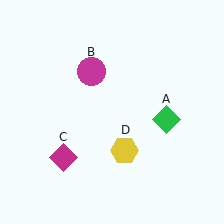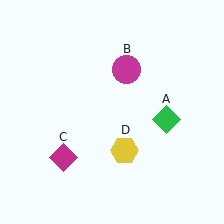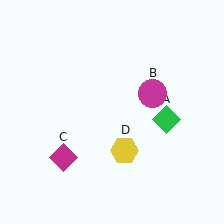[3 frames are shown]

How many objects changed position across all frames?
1 object changed position: magenta circle (object B).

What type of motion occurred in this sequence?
The magenta circle (object B) rotated clockwise around the center of the scene.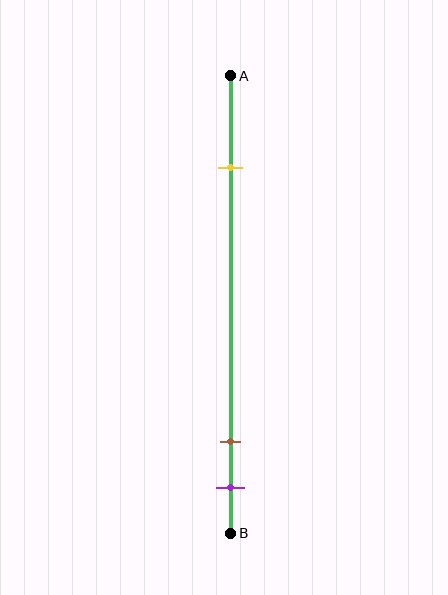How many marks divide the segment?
There are 3 marks dividing the segment.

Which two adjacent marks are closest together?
The brown and purple marks are the closest adjacent pair.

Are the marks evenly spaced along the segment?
No, the marks are not evenly spaced.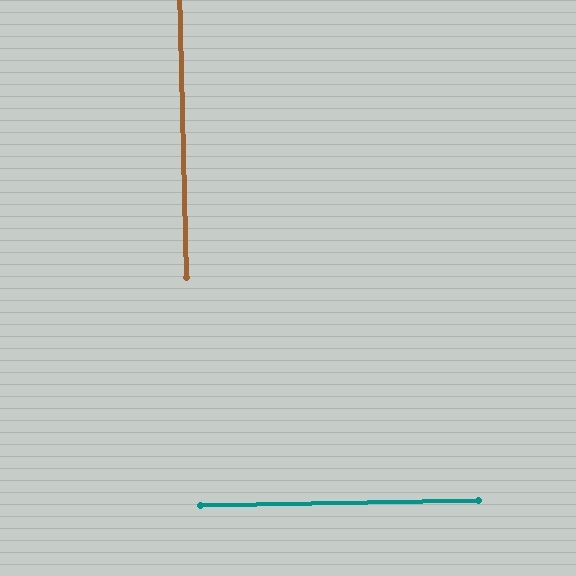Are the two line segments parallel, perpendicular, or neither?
Perpendicular — they meet at approximately 90°.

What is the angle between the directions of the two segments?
Approximately 90 degrees.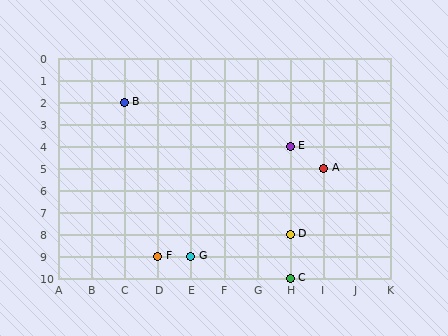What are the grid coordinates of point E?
Point E is at grid coordinates (H, 4).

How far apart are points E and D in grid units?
Points E and D are 4 rows apart.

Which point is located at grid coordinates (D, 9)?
Point F is at (D, 9).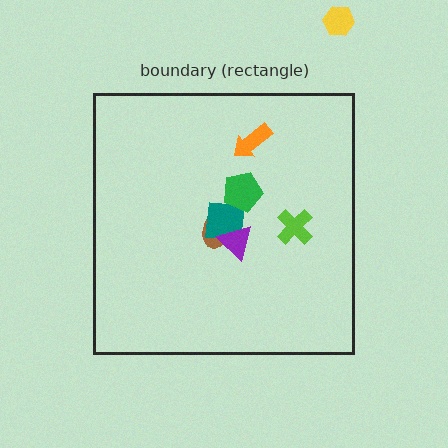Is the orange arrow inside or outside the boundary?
Inside.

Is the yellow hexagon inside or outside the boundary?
Outside.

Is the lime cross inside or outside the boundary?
Inside.